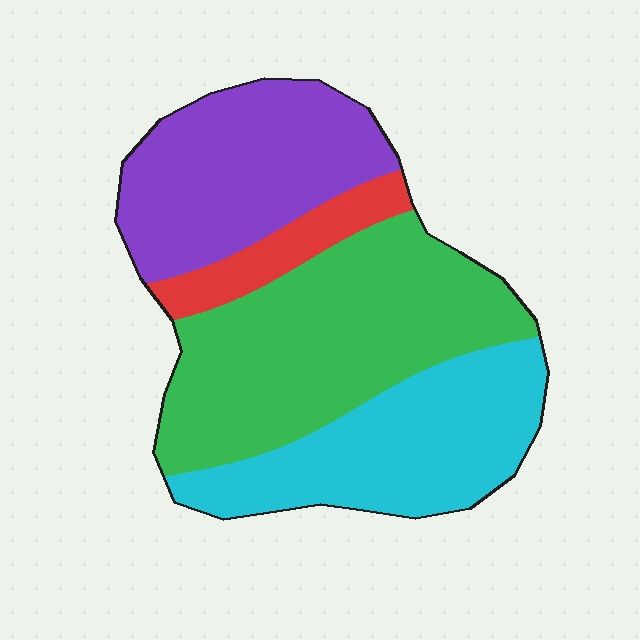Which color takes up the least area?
Red, at roughly 10%.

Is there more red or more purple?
Purple.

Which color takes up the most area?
Green, at roughly 40%.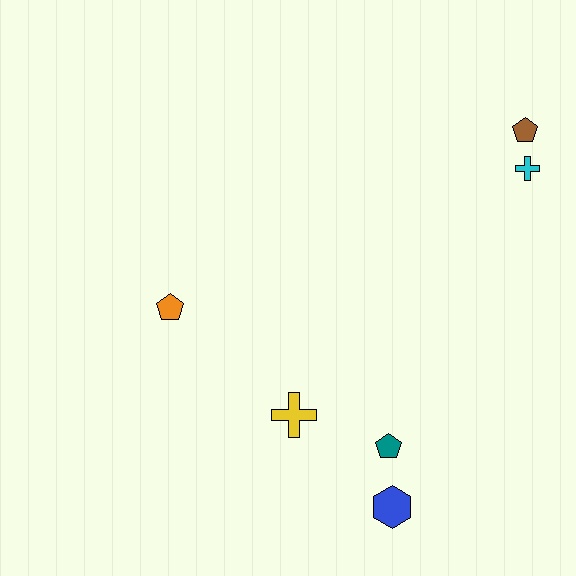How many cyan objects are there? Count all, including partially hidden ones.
There is 1 cyan object.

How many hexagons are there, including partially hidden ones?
There is 1 hexagon.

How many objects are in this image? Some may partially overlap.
There are 6 objects.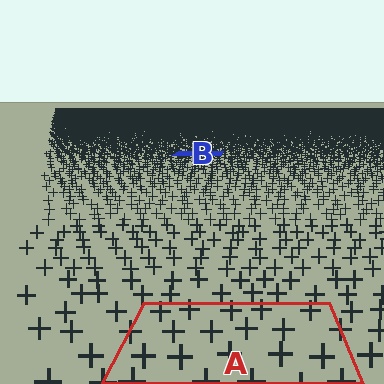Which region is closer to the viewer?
Region A is closer. The texture elements there are larger and more spread out.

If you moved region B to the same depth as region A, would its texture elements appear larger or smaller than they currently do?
They would appear larger. At a closer depth, the same texture elements are projected at a bigger on-screen size.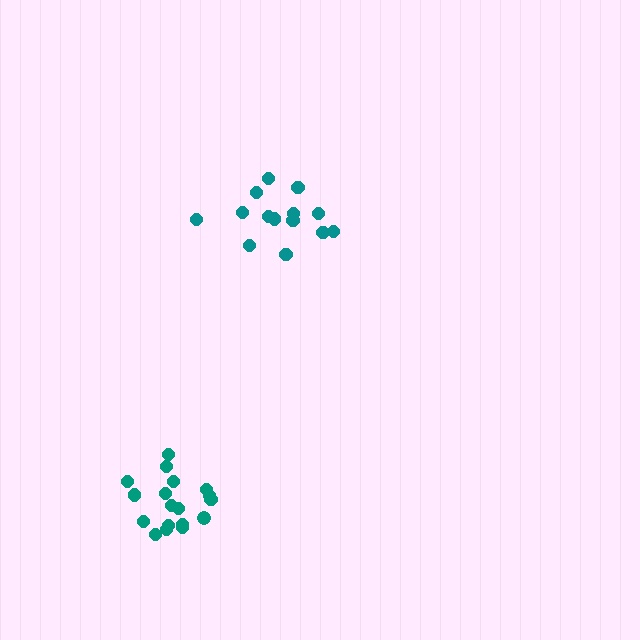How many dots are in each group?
Group 1: 14 dots, Group 2: 18 dots (32 total).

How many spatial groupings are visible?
There are 2 spatial groupings.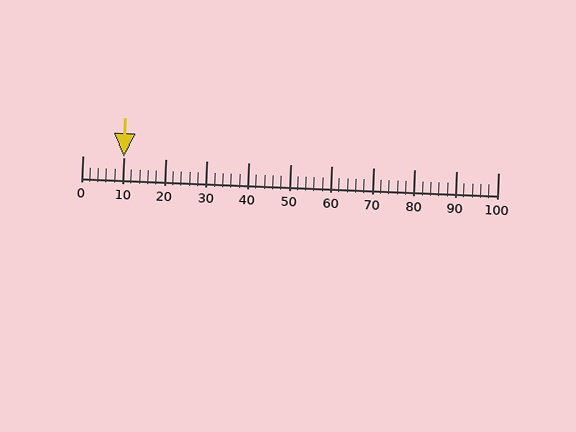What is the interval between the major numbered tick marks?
The major tick marks are spaced 10 units apart.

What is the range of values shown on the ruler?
The ruler shows values from 0 to 100.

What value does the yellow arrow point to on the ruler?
The yellow arrow points to approximately 10.